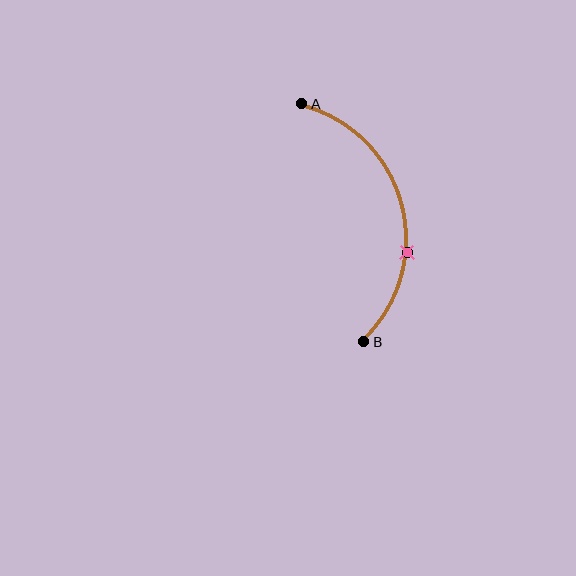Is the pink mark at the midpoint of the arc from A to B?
No. The pink mark lies on the arc but is closer to endpoint B. The arc midpoint would be at the point on the curve equidistant along the arc from both A and B.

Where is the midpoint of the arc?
The arc midpoint is the point on the curve farthest from the straight line joining A and B. It sits to the right of that line.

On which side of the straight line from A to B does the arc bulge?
The arc bulges to the right of the straight line connecting A and B.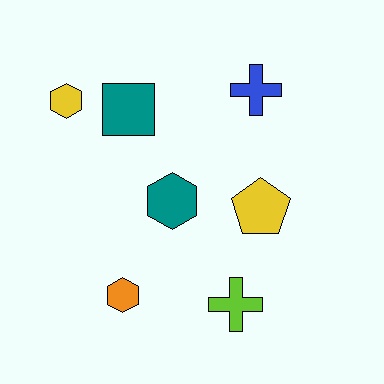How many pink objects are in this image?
There are no pink objects.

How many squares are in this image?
There is 1 square.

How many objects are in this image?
There are 7 objects.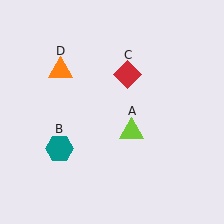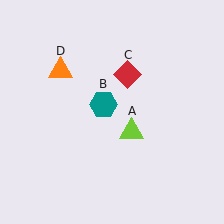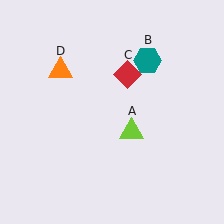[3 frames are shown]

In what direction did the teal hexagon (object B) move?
The teal hexagon (object B) moved up and to the right.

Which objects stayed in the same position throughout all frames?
Lime triangle (object A) and red diamond (object C) and orange triangle (object D) remained stationary.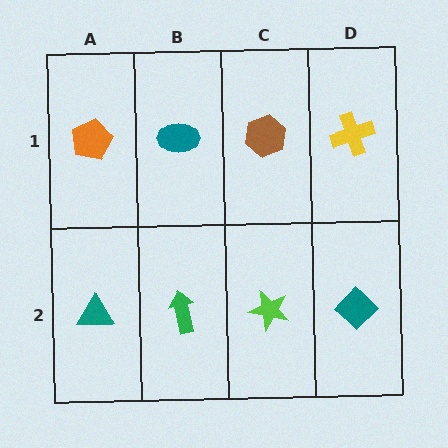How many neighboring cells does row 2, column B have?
3.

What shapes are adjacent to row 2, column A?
An orange pentagon (row 1, column A), a green arrow (row 2, column B).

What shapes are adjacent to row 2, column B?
A teal ellipse (row 1, column B), a teal triangle (row 2, column A), a lime star (row 2, column C).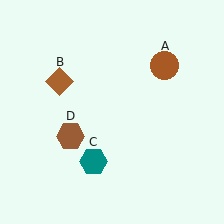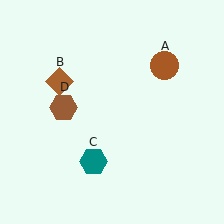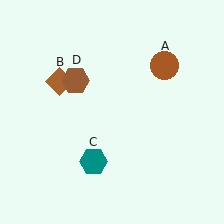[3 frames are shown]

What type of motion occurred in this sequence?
The brown hexagon (object D) rotated clockwise around the center of the scene.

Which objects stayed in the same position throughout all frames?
Brown circle (object A) and brown diamond (object B) and teal hexagon (object C) remained stationary.